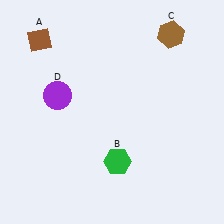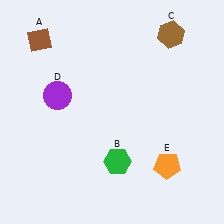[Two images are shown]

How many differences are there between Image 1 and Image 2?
There is 1 difference between the two images.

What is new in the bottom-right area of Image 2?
An orange pentagon (E) was added in the bottom-right area of Image 2.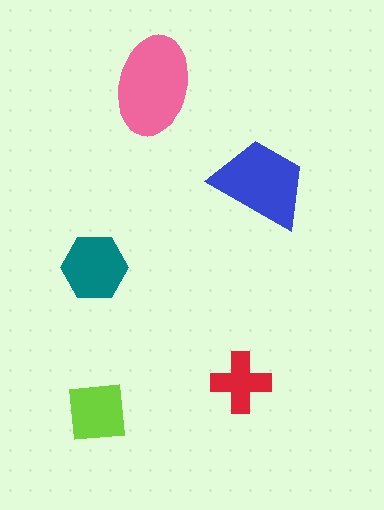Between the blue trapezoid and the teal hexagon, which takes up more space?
The blue trapezoid.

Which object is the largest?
The pink ellipse.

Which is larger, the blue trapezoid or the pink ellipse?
The pink ellipse.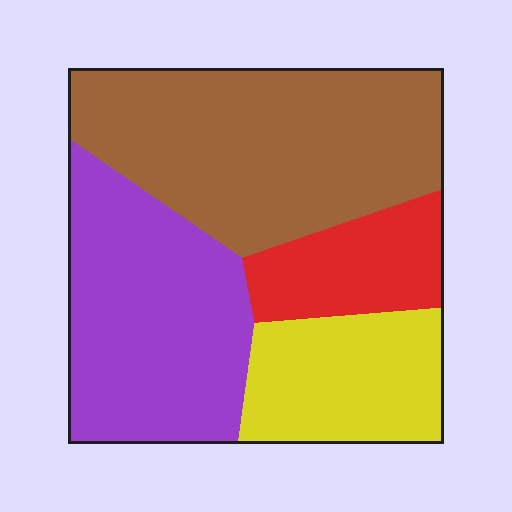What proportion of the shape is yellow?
Yellow covers roughly 20% of the shape.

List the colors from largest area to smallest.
From largest to smallest: brown, purple, yellow, red.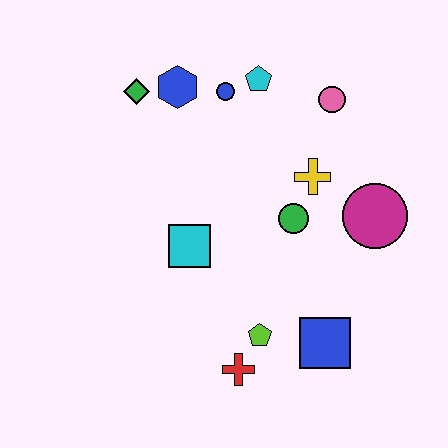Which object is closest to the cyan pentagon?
The blue circle is closest to the cyan pentagon.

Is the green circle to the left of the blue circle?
No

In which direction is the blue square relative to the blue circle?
The blue square is below the blue circle.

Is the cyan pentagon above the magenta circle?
Yes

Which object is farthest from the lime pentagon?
The green diamond is farthest from the lime pentagon.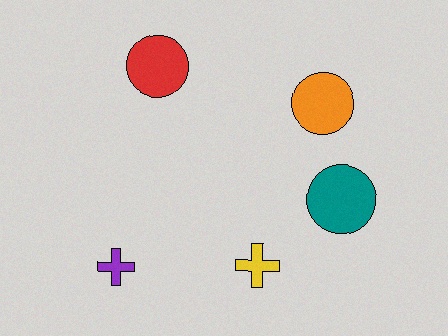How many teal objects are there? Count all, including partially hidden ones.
There is 1 teal object.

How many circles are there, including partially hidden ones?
There are 3 circles.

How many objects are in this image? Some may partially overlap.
There are 5 objects.